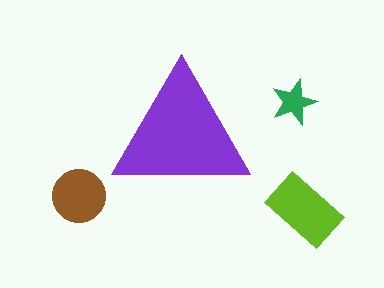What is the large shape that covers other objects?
A purple triangle.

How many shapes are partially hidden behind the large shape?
0 shapes are partially hidden.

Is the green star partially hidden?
No, the green star is fully visible.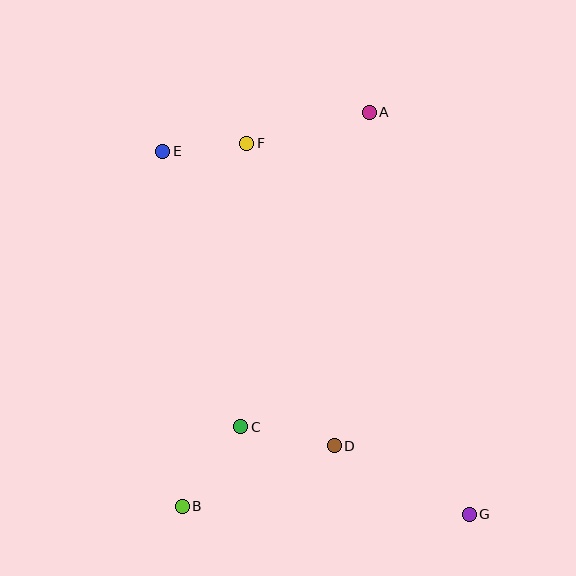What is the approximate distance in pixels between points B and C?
The distance between B and C is approximately 99 pixels.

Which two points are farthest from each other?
Points E and G are farthest from each other.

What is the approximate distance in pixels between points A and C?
The distance between A and C is approximately 340 pixels.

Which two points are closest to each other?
Points E and F are closest to each other.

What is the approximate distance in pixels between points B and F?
The distance between B and F is approximately 368 pixels.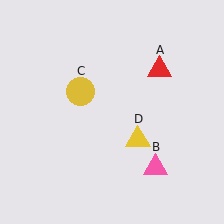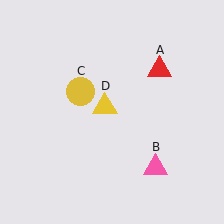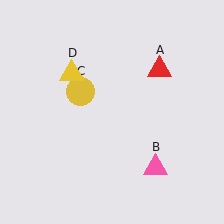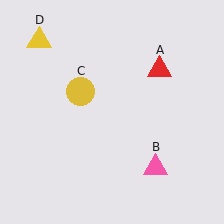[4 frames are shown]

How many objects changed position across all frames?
1 object changed position: yellow triangle (object D).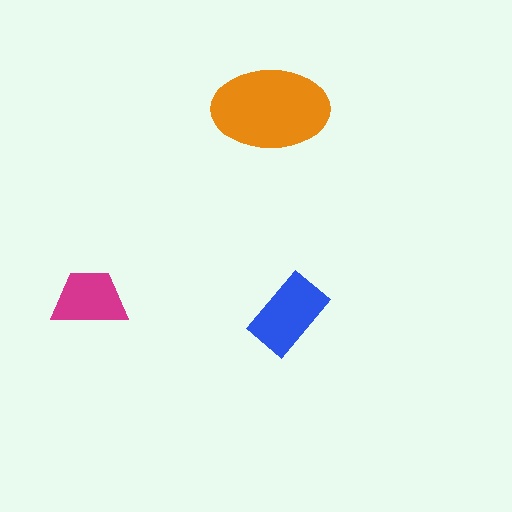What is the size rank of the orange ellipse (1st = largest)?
1st.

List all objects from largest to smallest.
The orange ellipse, the blue rectangle, the magenta trapezoid.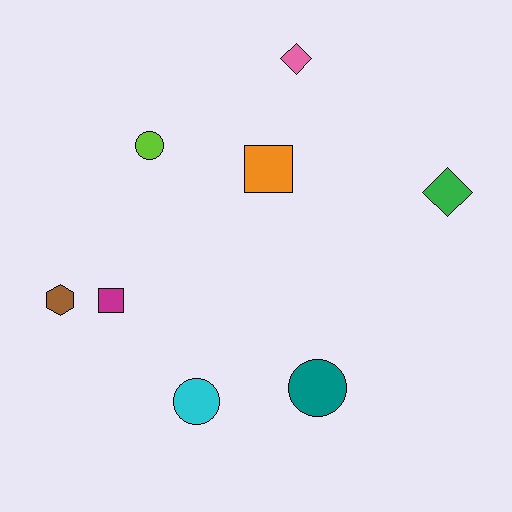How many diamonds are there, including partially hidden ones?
There are 2 diamonds.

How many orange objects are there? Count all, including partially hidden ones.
There is 1 orange object.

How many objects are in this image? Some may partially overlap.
There are 8 objects.